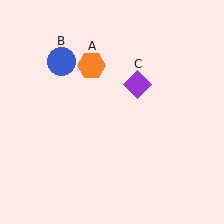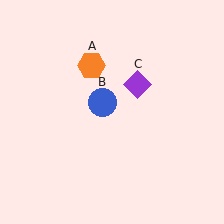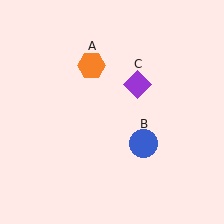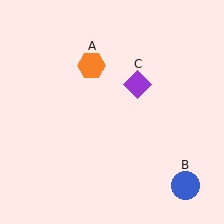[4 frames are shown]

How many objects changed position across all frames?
1 object changed position: blue circle (object B).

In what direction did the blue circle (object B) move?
The blue circle (object B) moved down and to the right.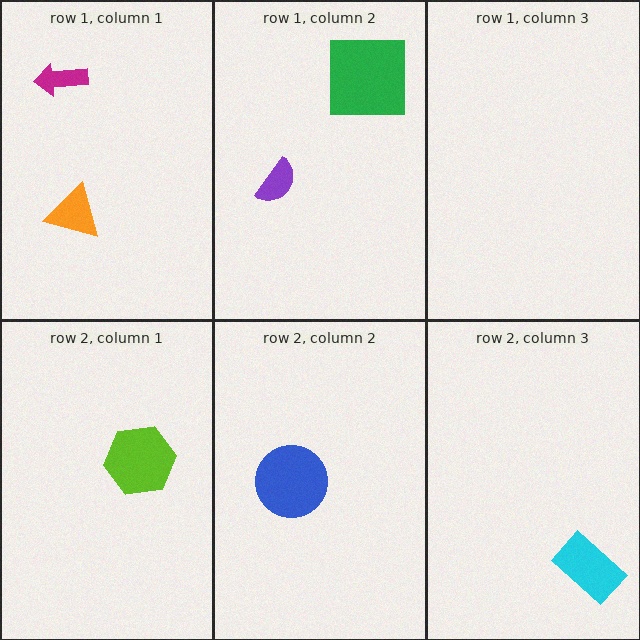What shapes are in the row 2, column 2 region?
The blue circle.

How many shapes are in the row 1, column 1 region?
2.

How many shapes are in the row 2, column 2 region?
1.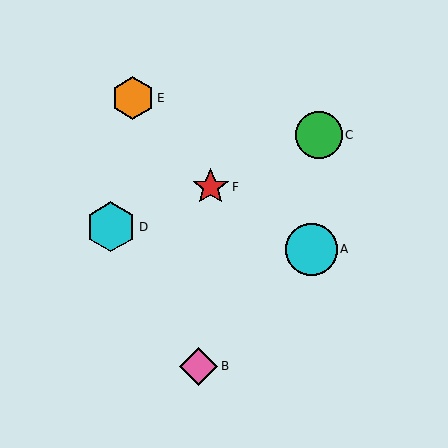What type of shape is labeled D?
Shape D is a cyan hexagon.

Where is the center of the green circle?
The center of the green circle is at (319, 135).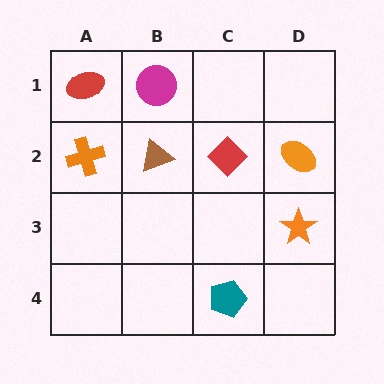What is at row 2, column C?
A red diamond.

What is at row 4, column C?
A teal pentagon.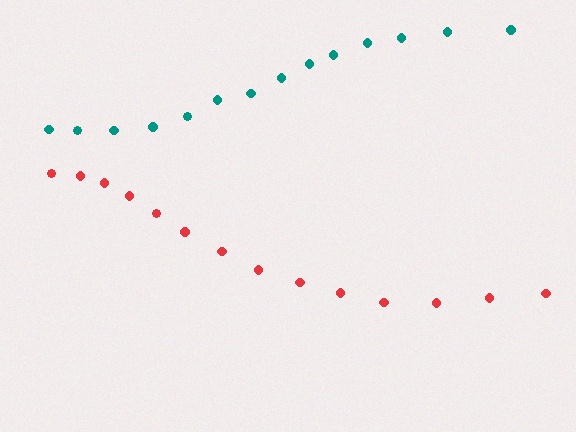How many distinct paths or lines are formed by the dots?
There are 2 distinct paths.